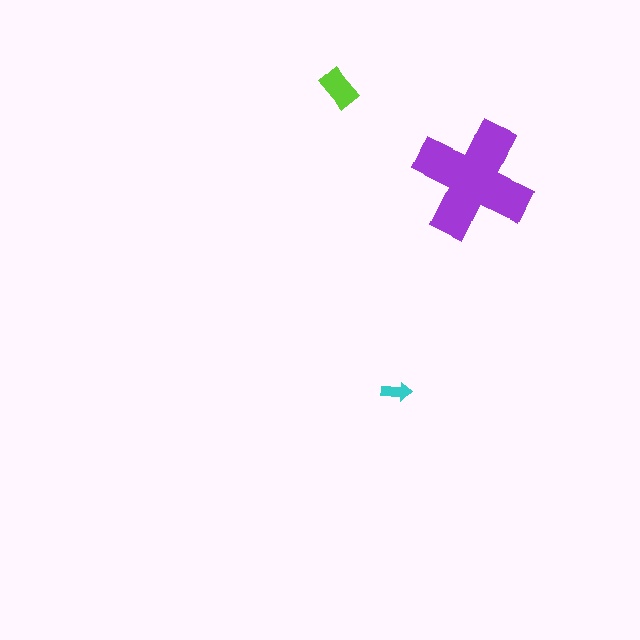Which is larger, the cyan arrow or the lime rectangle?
The lime rectangle.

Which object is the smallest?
The cyan arrow.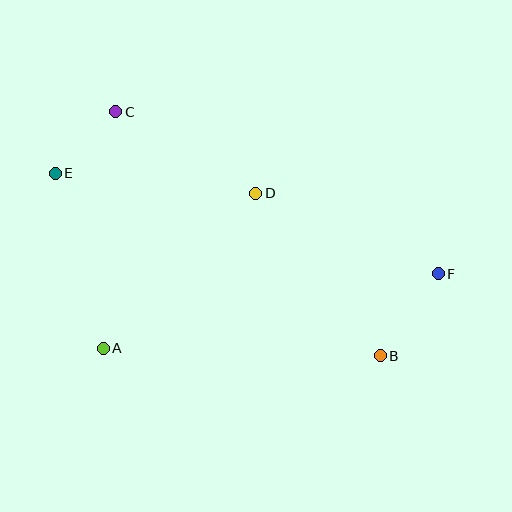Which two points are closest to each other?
Points C and E are closest to each other.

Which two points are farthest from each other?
Points E and F are farthest from each other.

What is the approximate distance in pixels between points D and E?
The distance between D and E is approximately 202 pixels.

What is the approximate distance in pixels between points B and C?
The distance between B and C is approximately 360 pixels.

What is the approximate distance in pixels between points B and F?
The distance between B and F is approximately 101 pixels.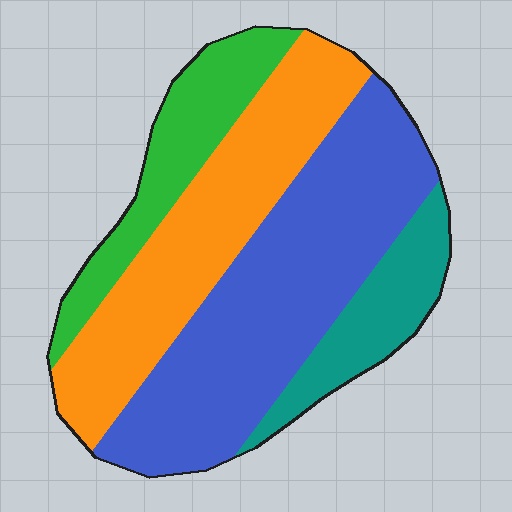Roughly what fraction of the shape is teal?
Teal covers about 15% of the shape.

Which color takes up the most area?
Blue, at roughly 40%.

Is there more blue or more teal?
Blue.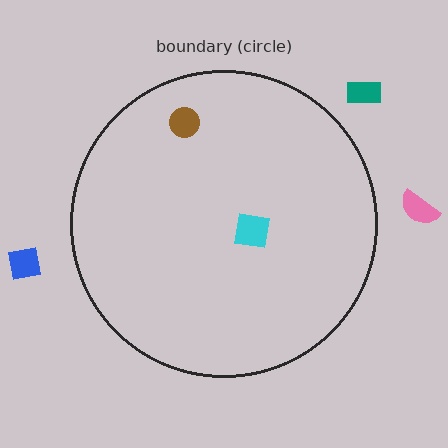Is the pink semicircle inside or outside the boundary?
Outside.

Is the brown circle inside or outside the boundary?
Inside.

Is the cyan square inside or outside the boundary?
Inside.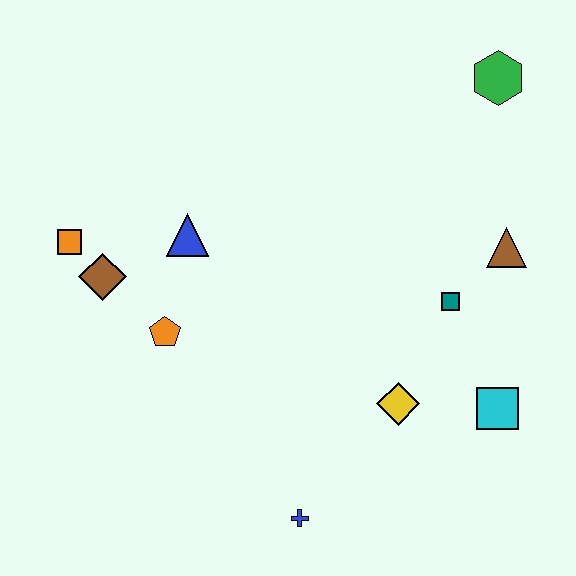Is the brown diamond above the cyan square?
Yes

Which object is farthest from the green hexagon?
The blue cross is farthest from the green hexagon.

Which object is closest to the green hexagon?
The brown triangle is closest to the green hexagon.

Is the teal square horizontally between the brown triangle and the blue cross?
Yes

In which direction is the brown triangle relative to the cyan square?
The brown triangle is above the cyan square.